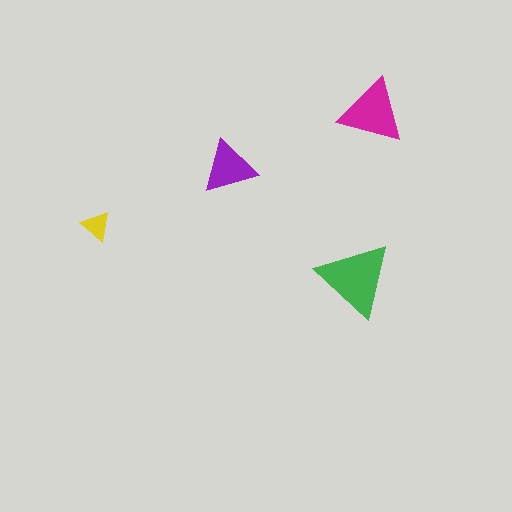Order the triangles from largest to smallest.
the green one, the magenta one, the purple one, the yellow one.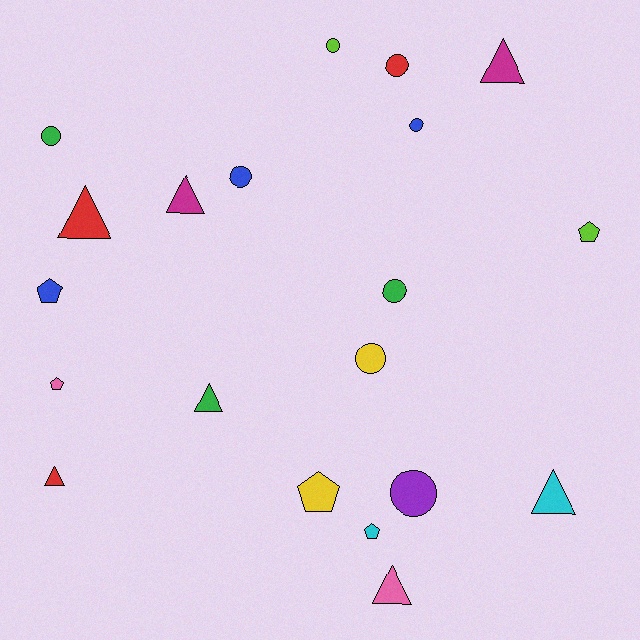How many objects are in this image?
There are 20 objects.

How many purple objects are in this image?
There is 1 purple object.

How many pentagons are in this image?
There are 5 pentagons.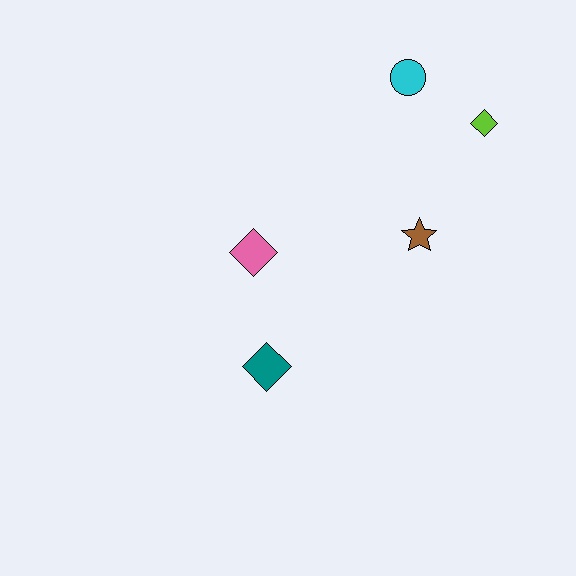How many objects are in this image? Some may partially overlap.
There are 5 objects.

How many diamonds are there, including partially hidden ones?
There are 3 diamonds.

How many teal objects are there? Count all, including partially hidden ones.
There is 1 teal object.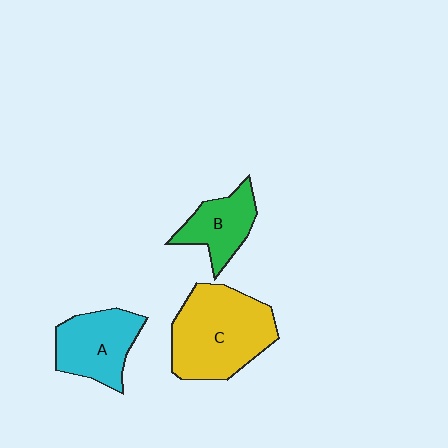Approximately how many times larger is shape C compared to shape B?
Approximately 2.0 times.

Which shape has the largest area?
Shape C (yellow).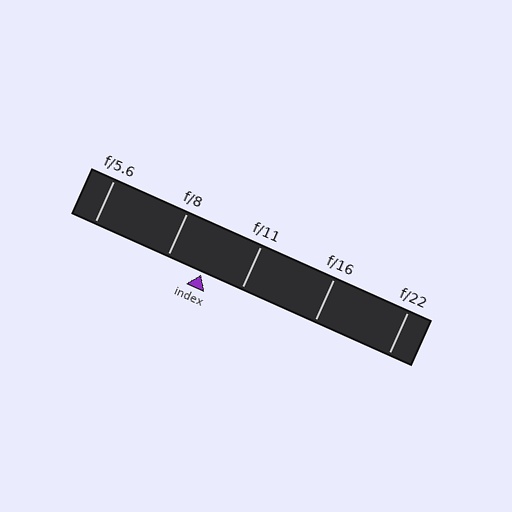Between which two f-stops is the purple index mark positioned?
The index mark is between f/8 and f/11.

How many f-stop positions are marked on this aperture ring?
There are 5 f-stop positions marked.